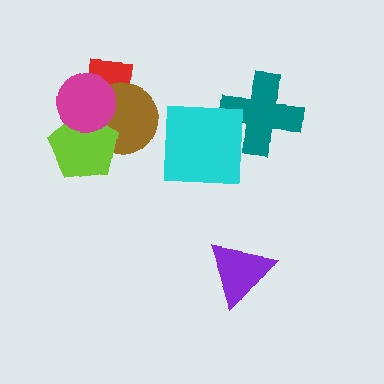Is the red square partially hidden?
Yes, it is partially covered by another shape.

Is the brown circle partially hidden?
Yes, it is partially covered by another shape.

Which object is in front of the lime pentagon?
The magenta circle is in front of the lime pentagon.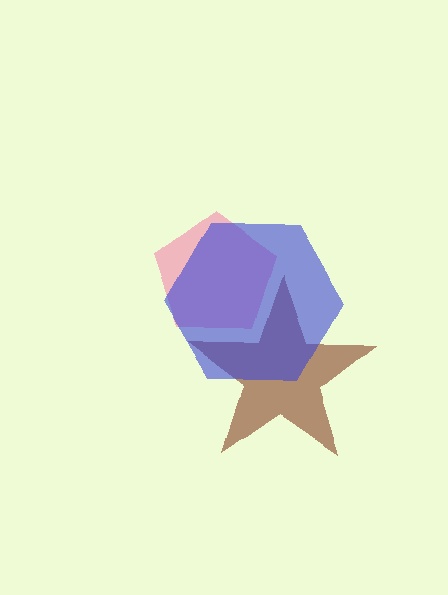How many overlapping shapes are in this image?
There are 3 overlapping shapes in the image.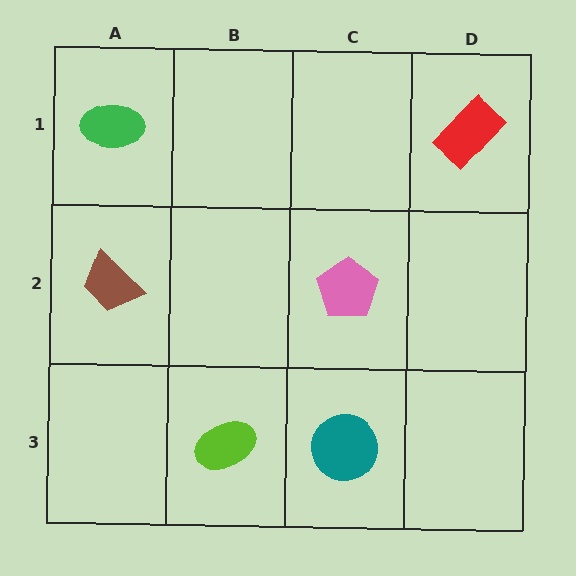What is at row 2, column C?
A pink pentagon.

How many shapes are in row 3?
2 shapes.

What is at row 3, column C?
A teal circle.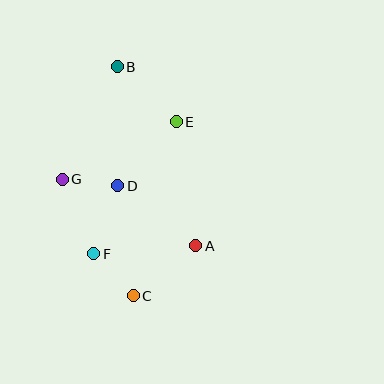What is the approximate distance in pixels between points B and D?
The distance between B and D is approximately 119 pixels.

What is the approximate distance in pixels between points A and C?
The distance between A and C is approximately 81 pixels.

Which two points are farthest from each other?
Points B and C are farthest from each other.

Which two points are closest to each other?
Points D and G are closest to each other.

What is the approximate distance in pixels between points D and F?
The distance between D and F is approximately 73 pixels.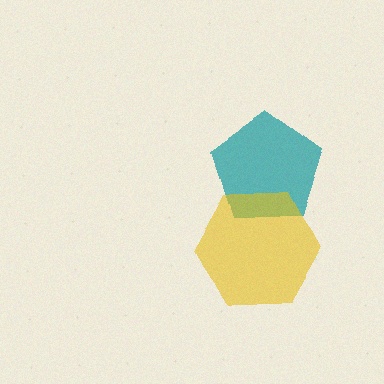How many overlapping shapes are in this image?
There are 2 overlapping shapes in the image.